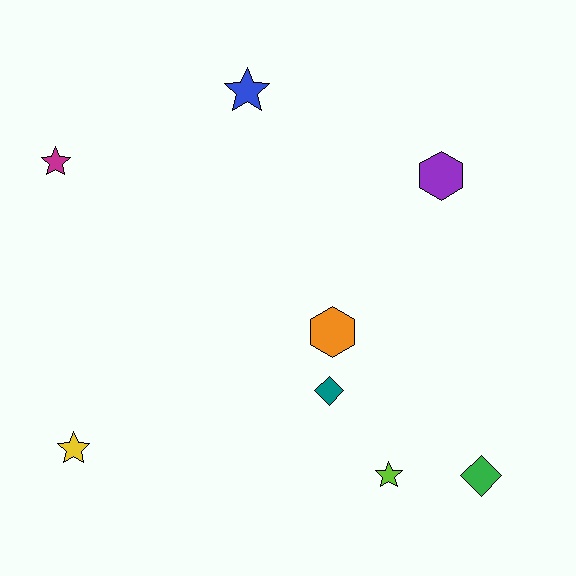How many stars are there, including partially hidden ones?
There are 4 stars.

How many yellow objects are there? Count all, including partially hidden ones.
There is 1 yellow object.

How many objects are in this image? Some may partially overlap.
There are 8 objects.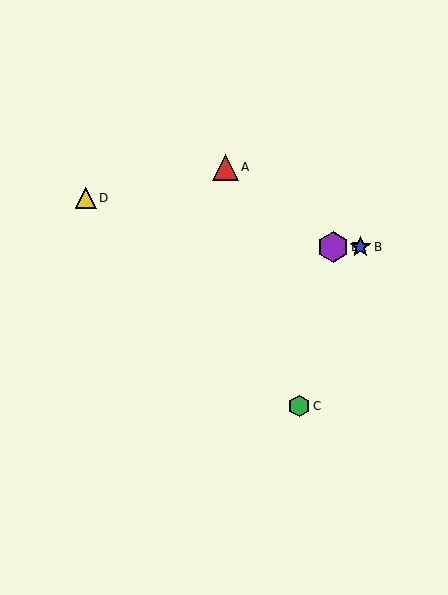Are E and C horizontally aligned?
No, E is at y≈247 and C is at y≈406.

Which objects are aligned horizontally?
Objects B, E are aligned horizontally.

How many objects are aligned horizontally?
2 objects (B, E) are aligned horizontally.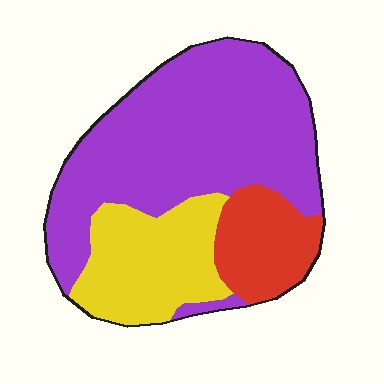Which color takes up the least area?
Red, at roughly 15%.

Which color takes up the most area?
Purple, at roughly 60%.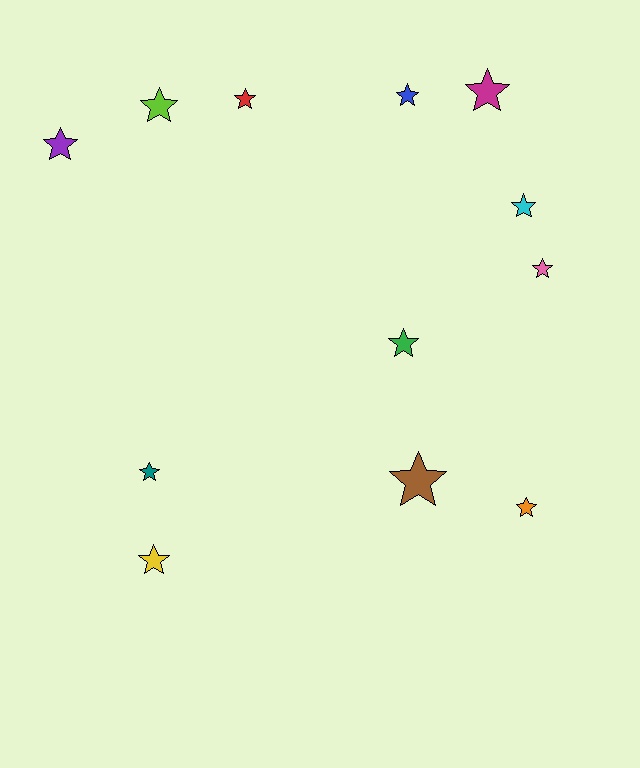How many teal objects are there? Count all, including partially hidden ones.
There is 1 teal object.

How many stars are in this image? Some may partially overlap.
There are 12 stars.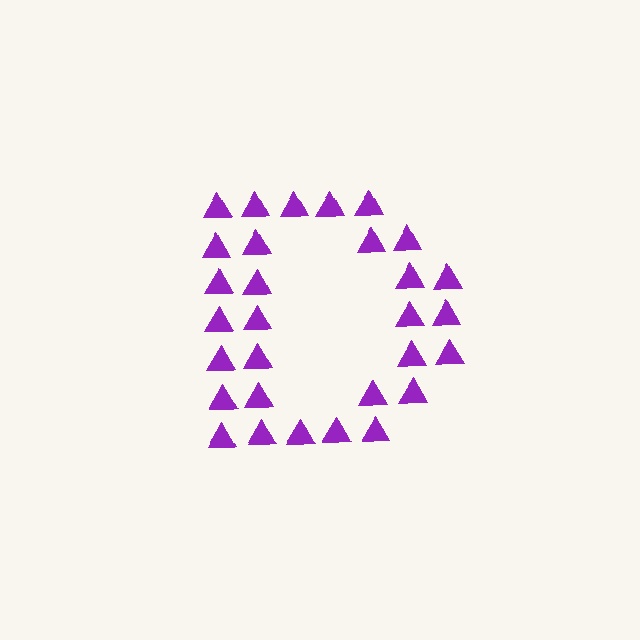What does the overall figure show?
The overall figure shows the letter D.